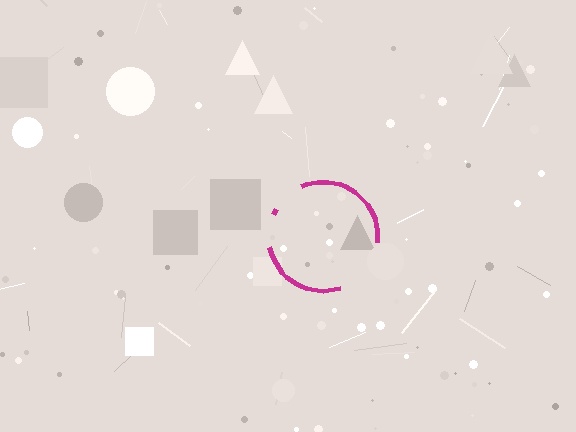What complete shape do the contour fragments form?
The contour fragments form a circle.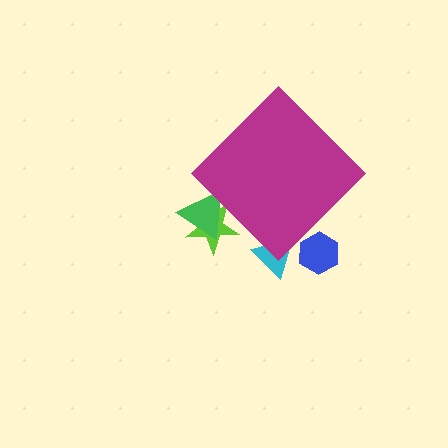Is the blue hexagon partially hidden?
Yes, the blue hexagon is partially hidden behind the magenta diamond.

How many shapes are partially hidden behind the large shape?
4 shapes are partially hidden.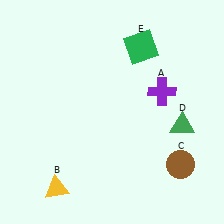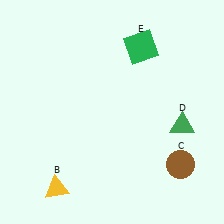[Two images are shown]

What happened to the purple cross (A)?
The purple cross (A) was removed in Image 2. It was in the top-right area of Image 1.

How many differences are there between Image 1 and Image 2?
There is 1 difference between the two images.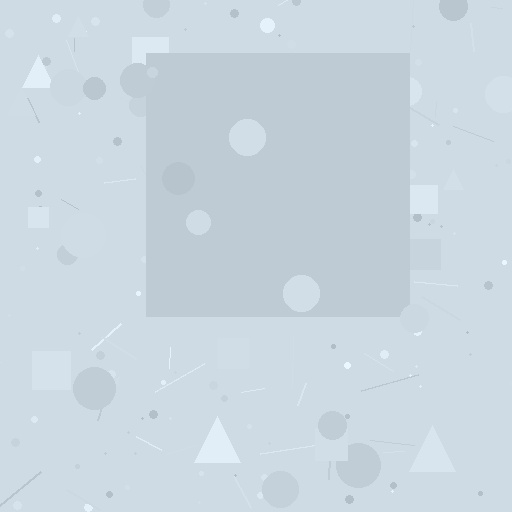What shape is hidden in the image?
A square is hidden in the image.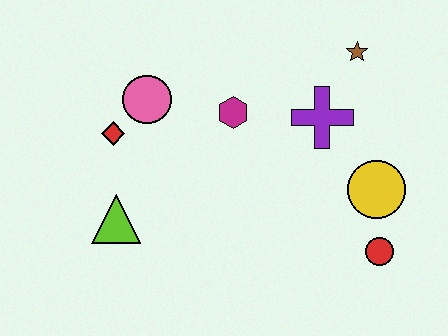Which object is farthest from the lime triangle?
The brown star is farthest from the lime triangle.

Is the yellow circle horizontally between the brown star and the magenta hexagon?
No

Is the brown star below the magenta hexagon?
No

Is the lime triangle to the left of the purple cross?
Yes